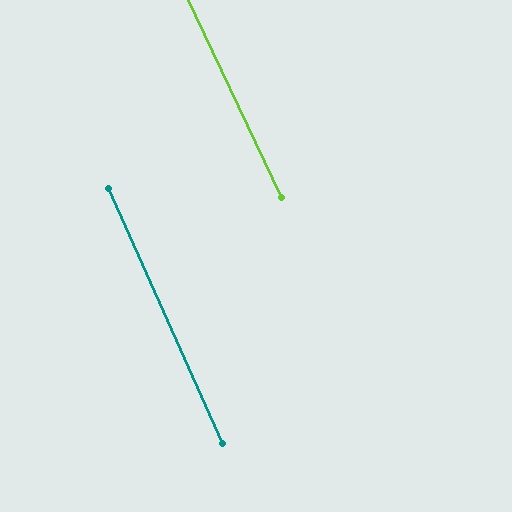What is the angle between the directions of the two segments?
Approximately 1 degree.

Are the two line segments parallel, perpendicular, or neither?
Parallel — their directions differ by only 1.1°.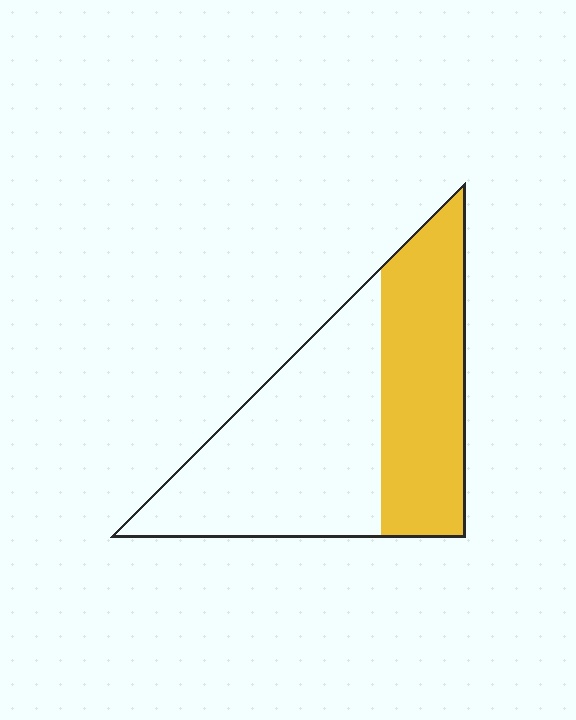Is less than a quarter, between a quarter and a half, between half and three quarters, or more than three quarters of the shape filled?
Between a quarter and a half.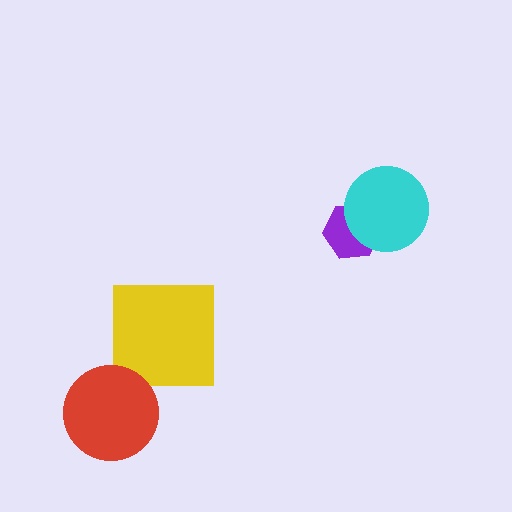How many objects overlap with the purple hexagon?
1 object overlaps with the purple hexagon.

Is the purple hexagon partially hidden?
Yes, it is partially covered by another shape.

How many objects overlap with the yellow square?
0 objects overlap with the yellow square.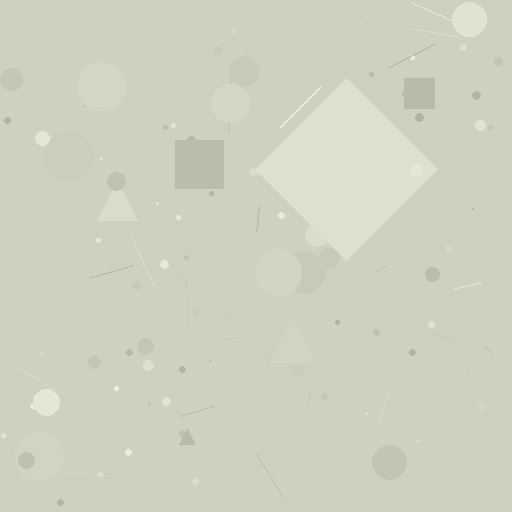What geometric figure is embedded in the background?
A diamond is embedded in the background.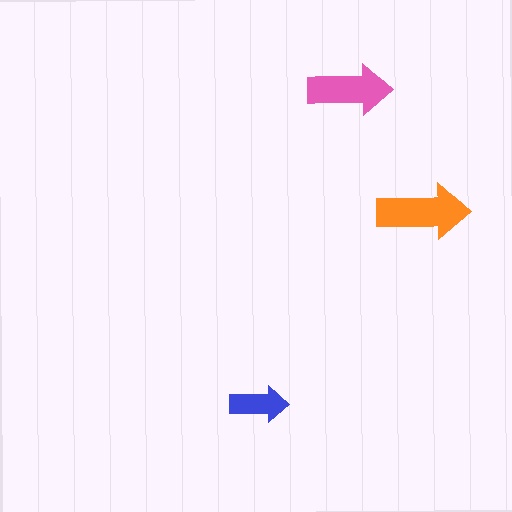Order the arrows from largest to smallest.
the orange one, the pink one, the blue one.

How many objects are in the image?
There are 3 objects in the image.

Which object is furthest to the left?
The blue arrow is leftmost.